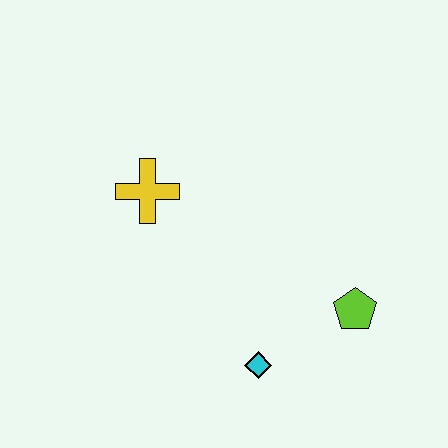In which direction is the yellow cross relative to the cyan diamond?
The yellow cross is above the cyan diamond.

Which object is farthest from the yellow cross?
The lime pentagon is farthest from the yellow cross.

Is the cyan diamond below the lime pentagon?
Yes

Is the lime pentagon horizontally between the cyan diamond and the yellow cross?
No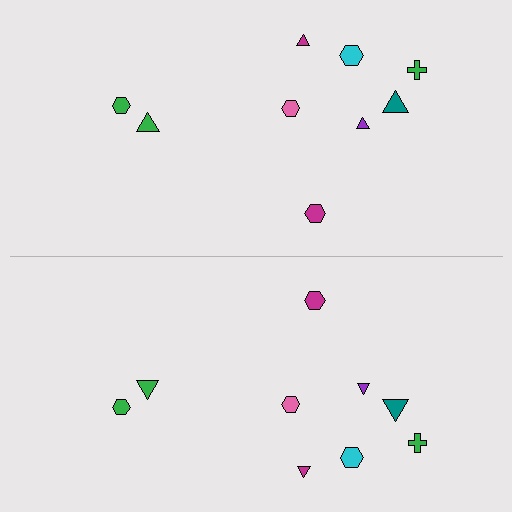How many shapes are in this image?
There are 18 shapes in this image.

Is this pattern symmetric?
Yes, this pattern has bilateral (reflection) symmetry.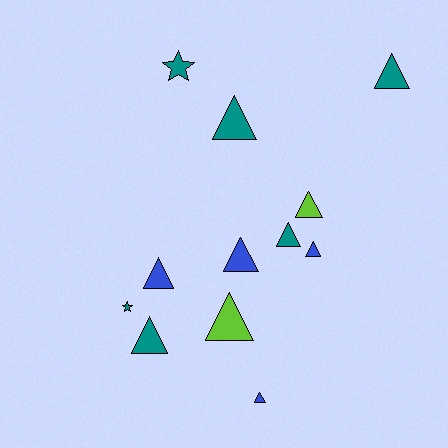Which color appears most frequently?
Teal, with 6 objects.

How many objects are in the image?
There are 12 objects.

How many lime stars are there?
There are no lime stars.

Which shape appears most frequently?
Triangle, with 10 objects.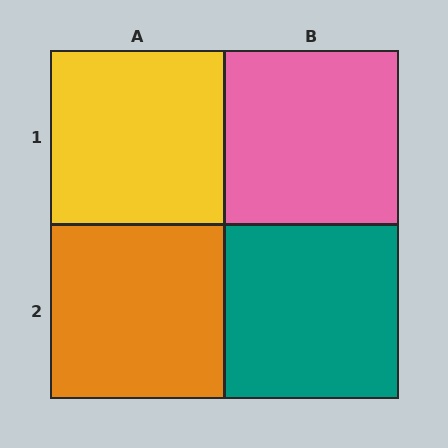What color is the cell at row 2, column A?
Orange.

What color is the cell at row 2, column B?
Teal.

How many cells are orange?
1 cell is orange.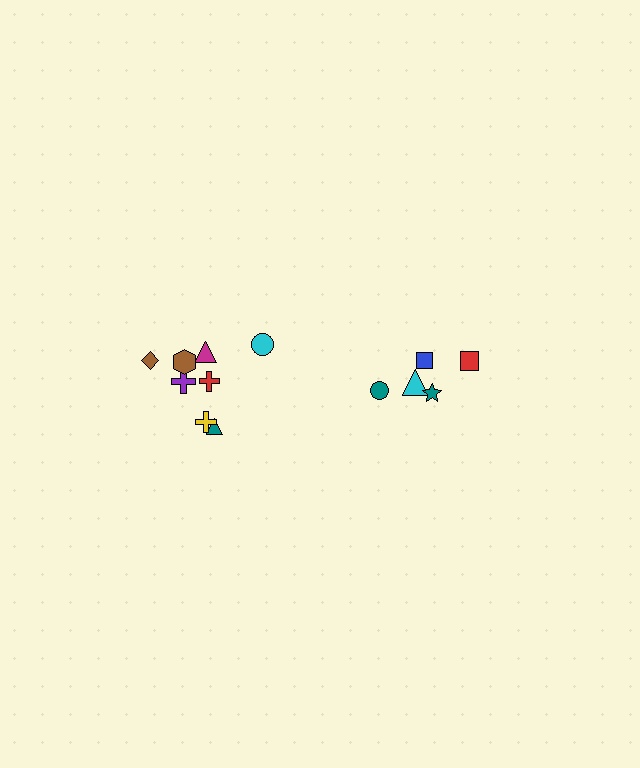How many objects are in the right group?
There are 5 objects.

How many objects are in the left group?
There are 8 objects.